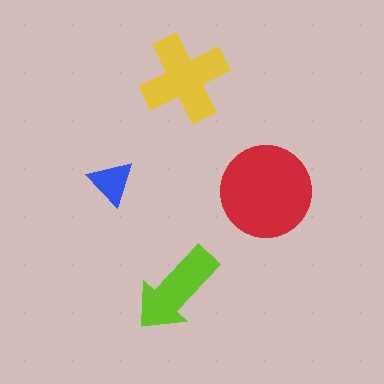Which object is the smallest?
The blue triangle.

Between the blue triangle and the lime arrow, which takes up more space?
The lime arrow.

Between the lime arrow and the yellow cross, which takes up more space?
The yellow cross.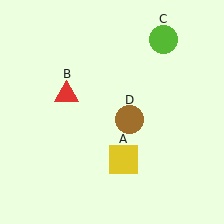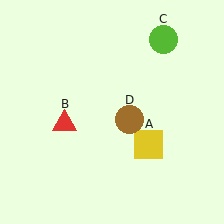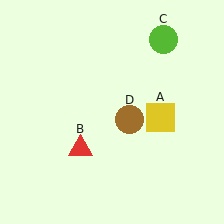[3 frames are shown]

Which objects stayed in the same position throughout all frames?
Lime circle (object C) and brown circle (object D) remained stationary.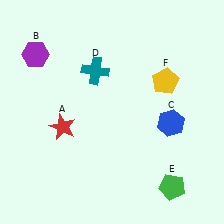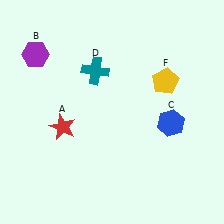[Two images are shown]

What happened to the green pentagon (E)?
The green pentagon (E) was removed in Image 2. It was in the bottom-right area of Image 1.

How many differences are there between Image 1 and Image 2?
There is 1 difference between the two images.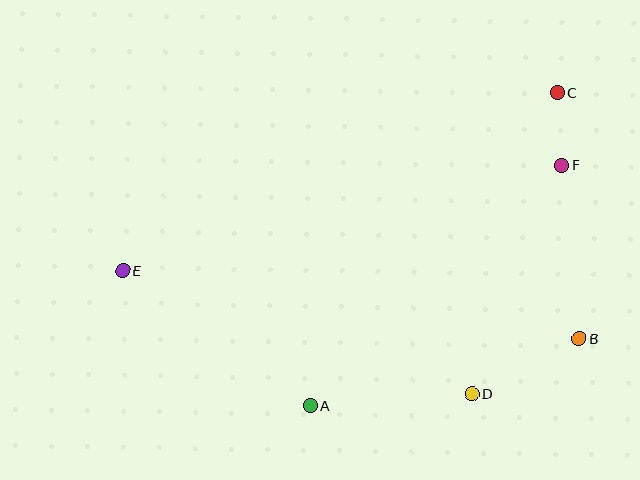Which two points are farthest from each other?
Points C and E are farthest from each other.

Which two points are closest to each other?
Points C and F are closest to each other.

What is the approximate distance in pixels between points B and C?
The distance between B and C is approximately 247 pixels.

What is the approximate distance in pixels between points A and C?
The distance between A and C is approximately 399 pixels.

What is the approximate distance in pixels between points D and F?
The distance between D and F is approximately 246 pixels.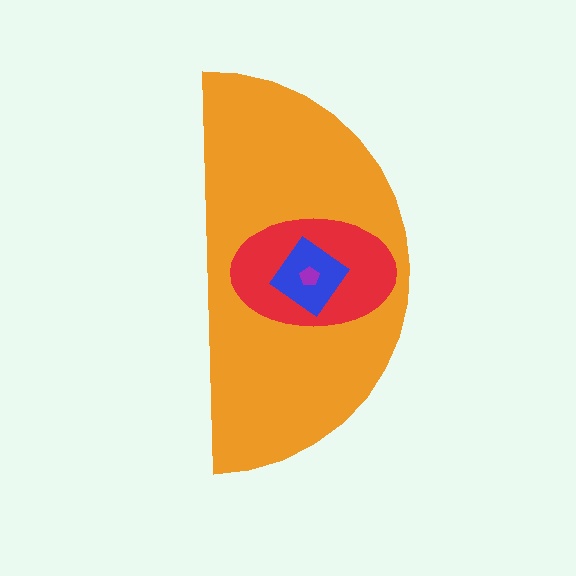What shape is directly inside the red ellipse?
The blue diamond.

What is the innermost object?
The purple pentagon.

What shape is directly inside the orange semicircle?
The red ellipse.